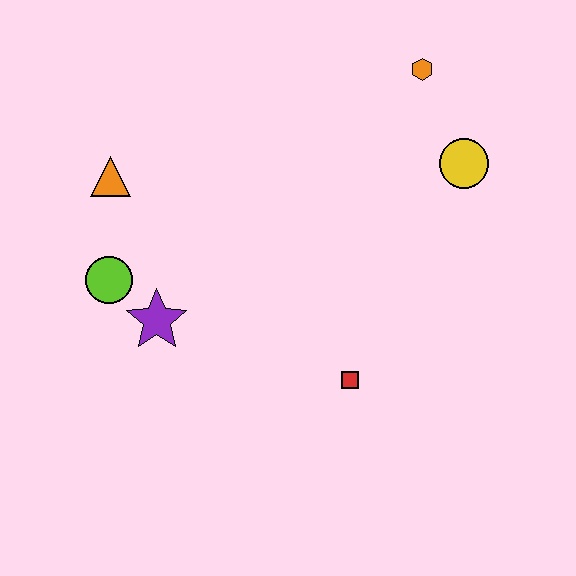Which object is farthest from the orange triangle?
The yellow circle is farthest from the orange triangle.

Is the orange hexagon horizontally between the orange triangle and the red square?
No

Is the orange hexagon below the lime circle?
No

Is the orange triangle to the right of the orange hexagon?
No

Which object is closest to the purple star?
The lime circle is closest to the purple star.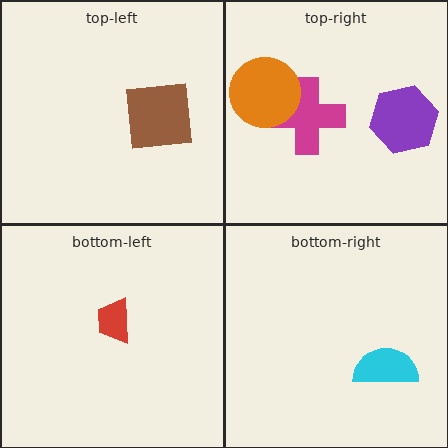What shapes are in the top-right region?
The magenta cross, the orange circle, the purple hexagon.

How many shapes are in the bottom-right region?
1.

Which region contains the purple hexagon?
The top-right region.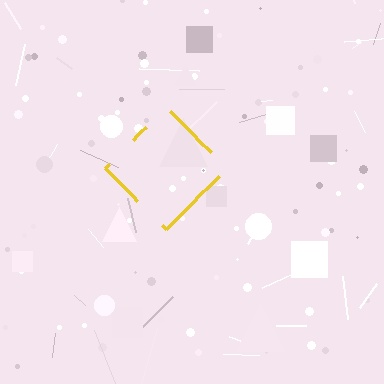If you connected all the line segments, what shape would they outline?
They would outline a diamond.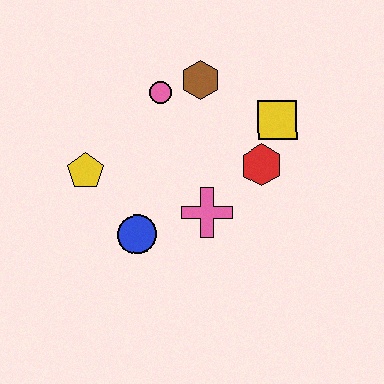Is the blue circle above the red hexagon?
No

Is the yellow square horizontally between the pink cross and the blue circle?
No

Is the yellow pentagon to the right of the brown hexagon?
No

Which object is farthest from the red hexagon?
The yellow pentagon is farthest from the red hexagon.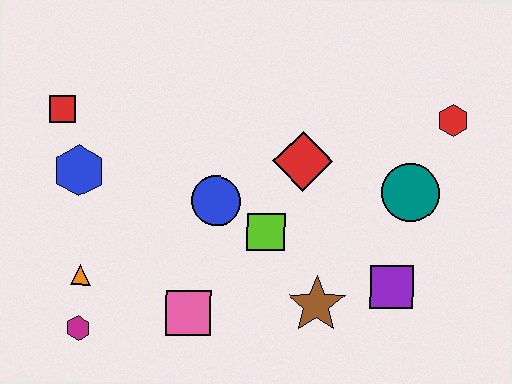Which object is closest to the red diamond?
The lime square is closest to the red diamond.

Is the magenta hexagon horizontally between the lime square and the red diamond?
No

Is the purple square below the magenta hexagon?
No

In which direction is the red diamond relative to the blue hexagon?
The red diamond is to the right of the blue hexagon.